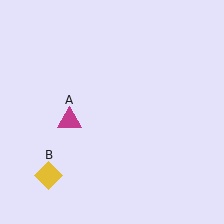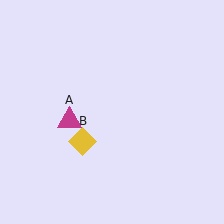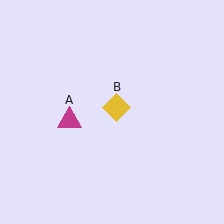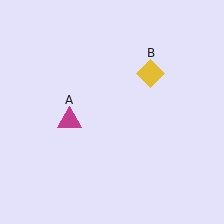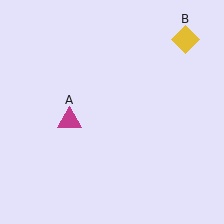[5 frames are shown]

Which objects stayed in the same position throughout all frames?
Magenta triangle (object A) remained stationary.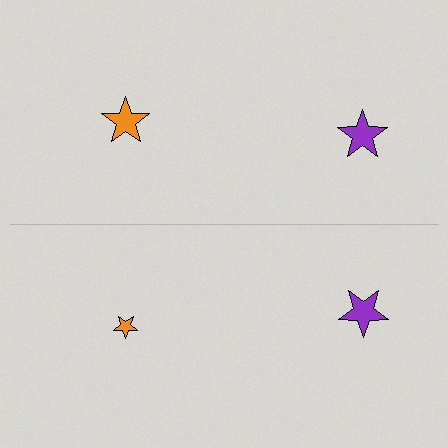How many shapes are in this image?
There are 4 shapes in this image.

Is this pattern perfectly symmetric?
No, the pattern is not perfectly symmetric. The orange star on the bottom side has a different size than its mirror counterpart.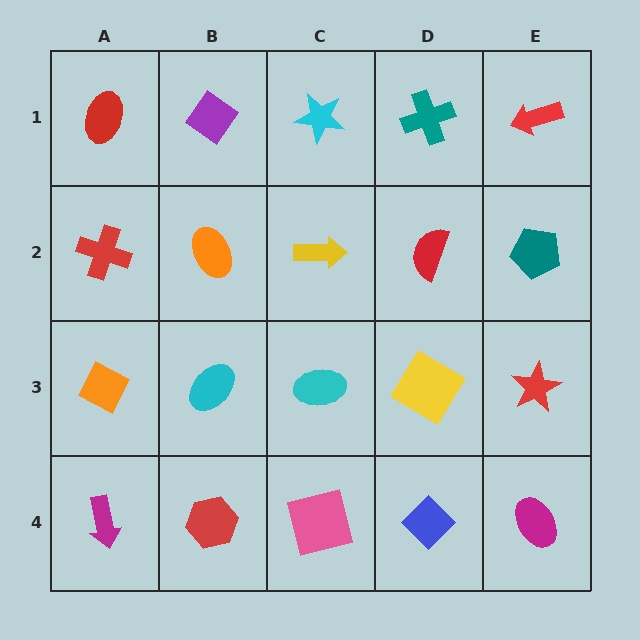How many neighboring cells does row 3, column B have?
4.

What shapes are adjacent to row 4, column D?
A yellow diamond (row 3, column D), a pink square (row 4, column C), a magenta ellipse (row 4, column E).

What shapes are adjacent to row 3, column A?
A red cross (row 2, column A), a magenta arrow (row 4, column A), a cyan ellipse (row 3, column B).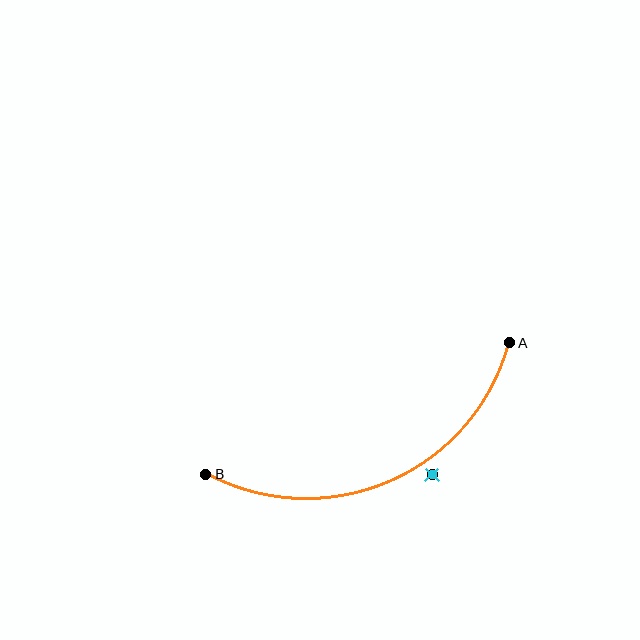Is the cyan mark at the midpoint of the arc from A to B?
No — the cyan mark does not lie on the arc at all. It sits slightly outside the curve.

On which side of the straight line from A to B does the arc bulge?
The arc bulges below the straight line connecting A and B.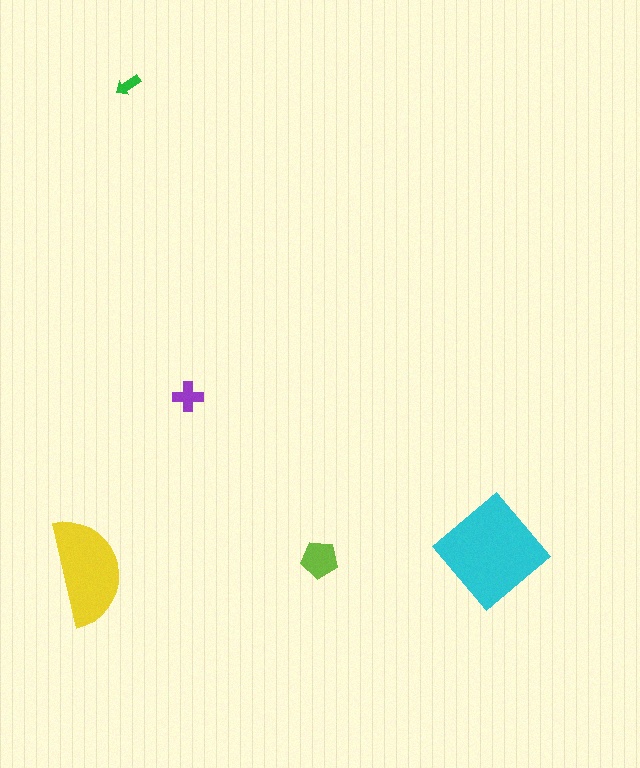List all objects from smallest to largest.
The green arrow, the purple cross, the lime pentagon, the yellow semicircle, the cyan diamond.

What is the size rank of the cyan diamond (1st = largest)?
1st.